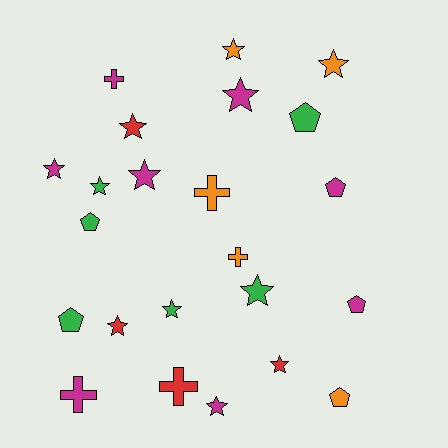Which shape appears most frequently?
Star, with 12 objects.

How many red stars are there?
There are 3 red stars.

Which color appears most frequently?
Magenta, with 8 objects.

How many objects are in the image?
There are 23 objects.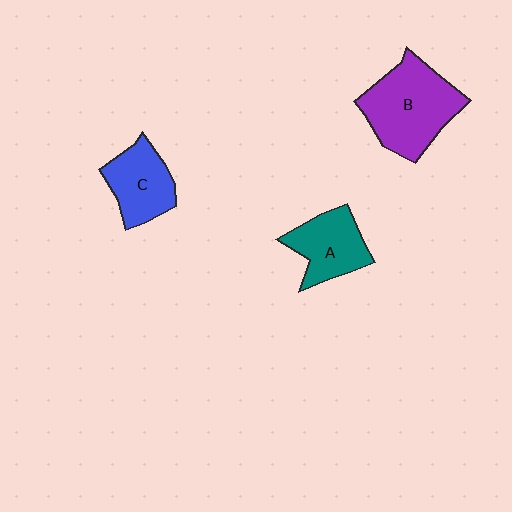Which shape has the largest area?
Shape B (purple).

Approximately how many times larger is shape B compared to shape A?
Approximately 1.6 times.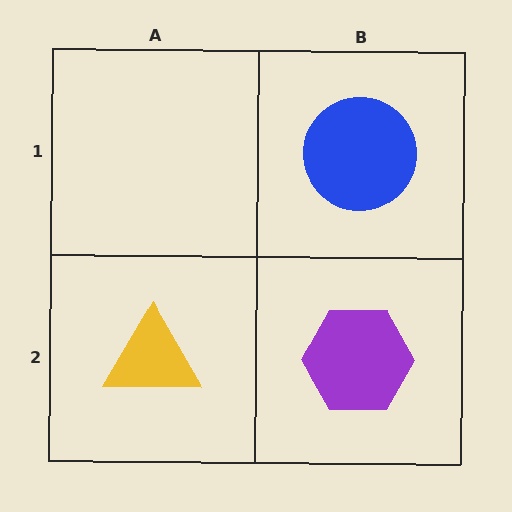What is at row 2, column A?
A yellow triangle.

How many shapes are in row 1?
1 shape.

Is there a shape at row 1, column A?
No, that cell is empty.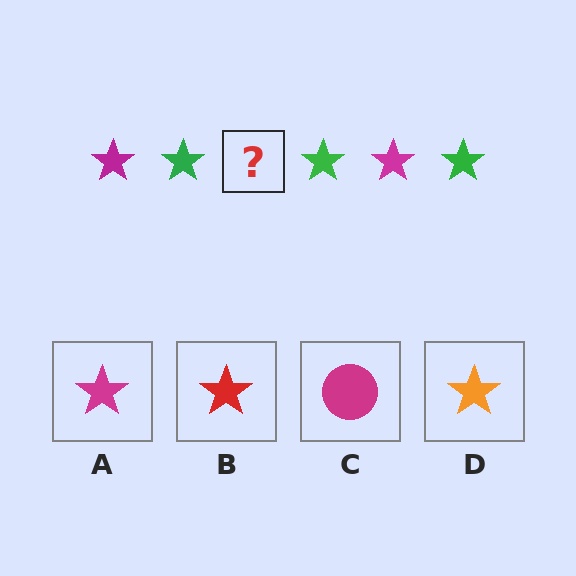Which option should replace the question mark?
Option A.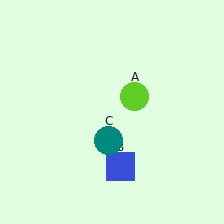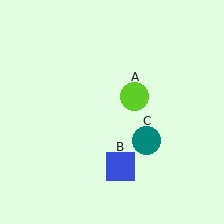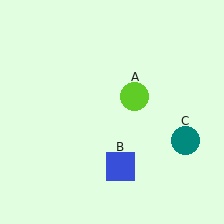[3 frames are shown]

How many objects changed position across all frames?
1 object changed position: teal circle (object C).